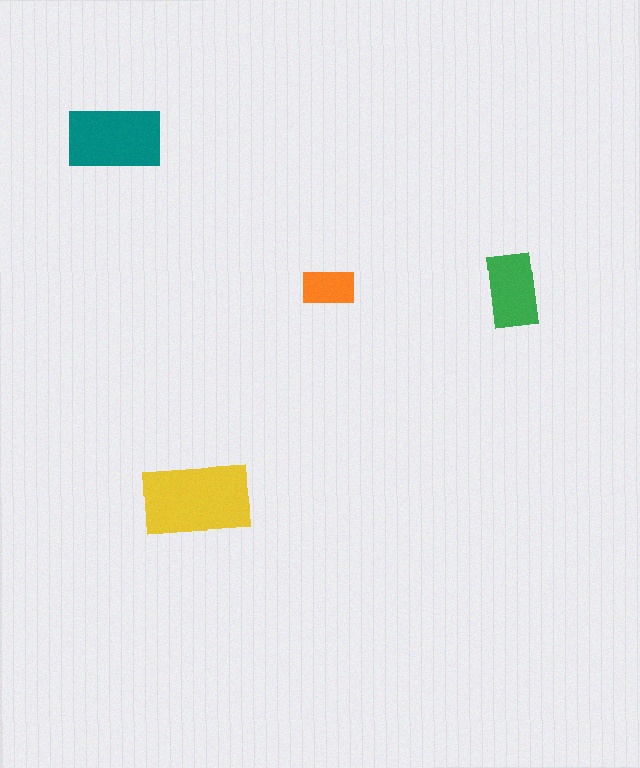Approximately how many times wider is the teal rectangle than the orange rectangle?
About 2 times wider.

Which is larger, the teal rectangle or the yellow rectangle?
The yellow one.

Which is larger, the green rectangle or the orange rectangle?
The green one.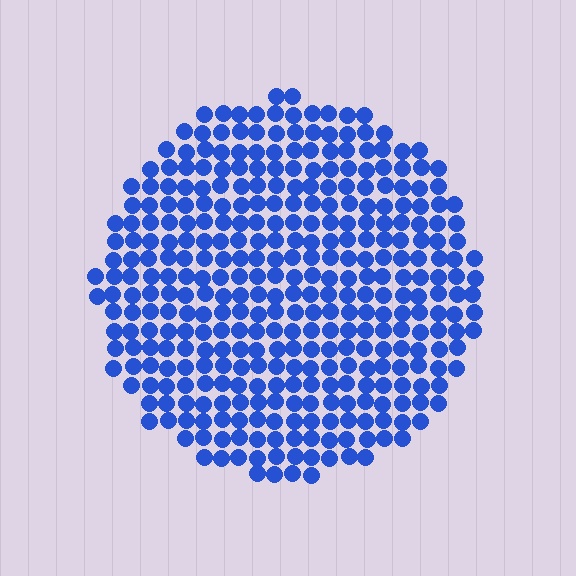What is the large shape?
The large shape is a circle.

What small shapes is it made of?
It is made of small circles.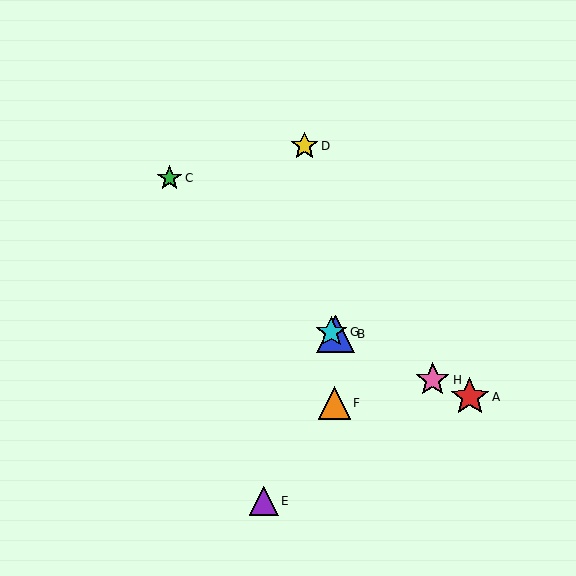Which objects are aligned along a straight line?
Objects A, B, G, H are aligned along a straight line.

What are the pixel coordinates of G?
Object G is at (331, 332).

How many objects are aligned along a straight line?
4 objects (A, B, G, H) are aligned along a straight line.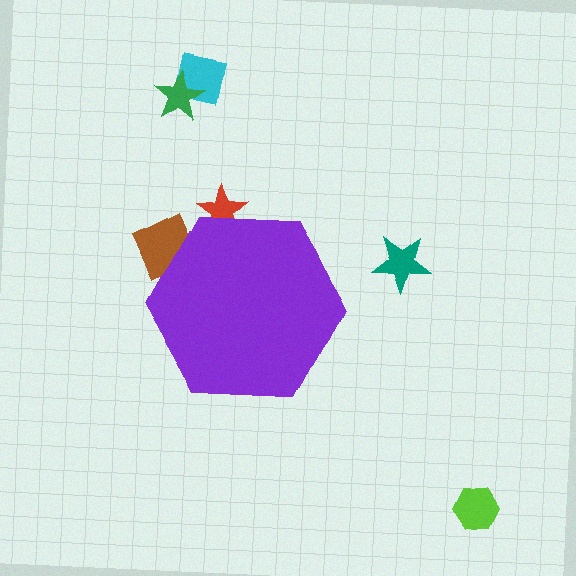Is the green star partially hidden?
No, the green star is fully visible.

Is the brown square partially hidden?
Yes, the brown square is partially hidden behind the purple hexagon.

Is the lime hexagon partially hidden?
No, the lime hexagon is fully visible.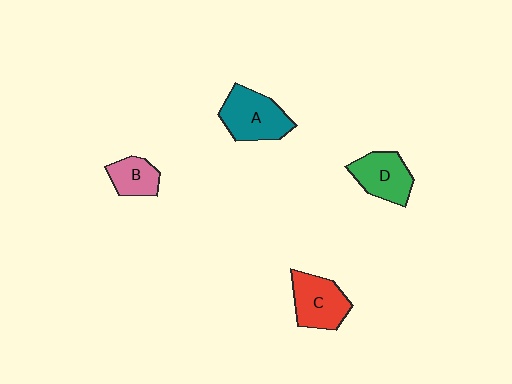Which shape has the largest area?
Shape A (teal).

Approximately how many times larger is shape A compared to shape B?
Approximately 1.7 times.